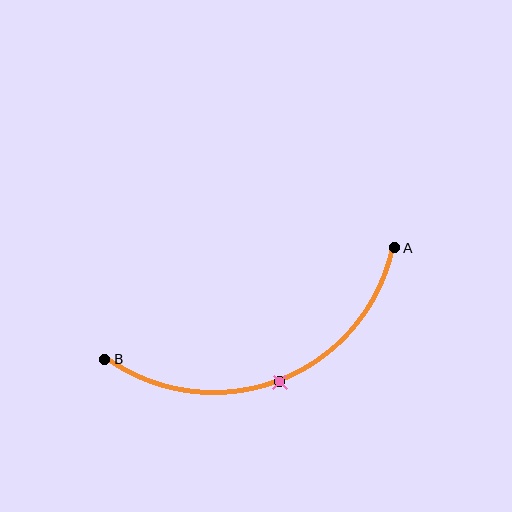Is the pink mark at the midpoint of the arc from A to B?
Yes. The pink mark lies on the arc at equal arc-length from both A and B — it is the arc midpoint.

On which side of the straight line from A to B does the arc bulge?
The arc bulges below the straight line connecting A and B.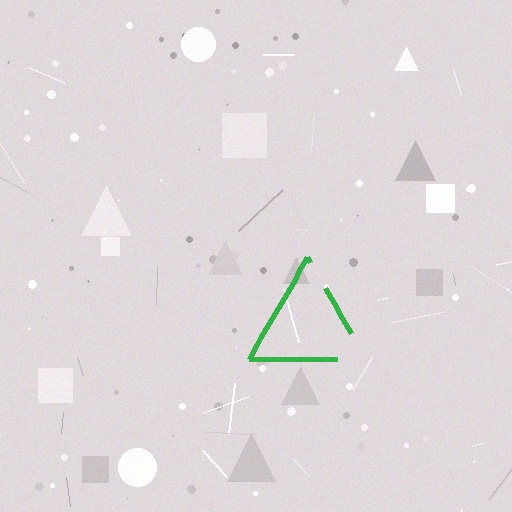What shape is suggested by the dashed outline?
The dashed outline suggests a triangle.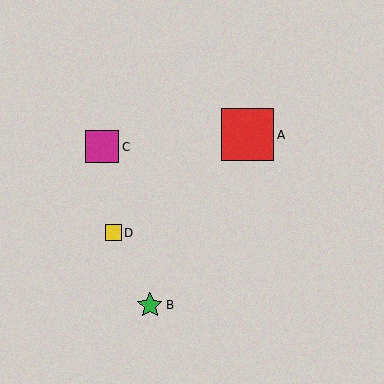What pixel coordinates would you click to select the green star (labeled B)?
Click at (150, 305) to select the green star B.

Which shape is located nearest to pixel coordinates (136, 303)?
The green star (labeled B) at (150, 305) is nearest to that location.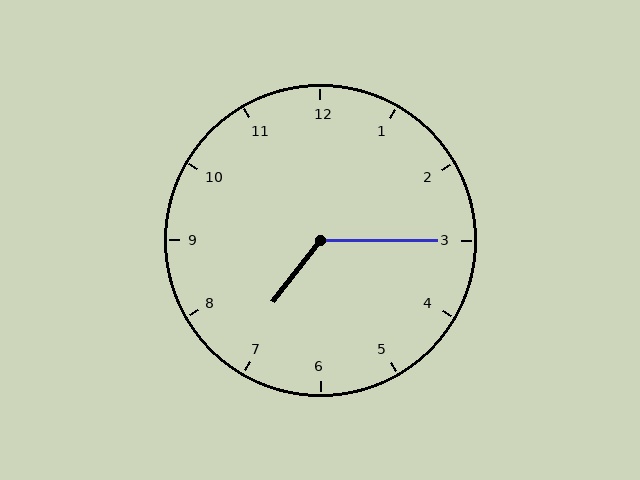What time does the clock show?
7:15.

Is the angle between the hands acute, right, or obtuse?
It is obtuse.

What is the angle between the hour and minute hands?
Approximately 128 degrees.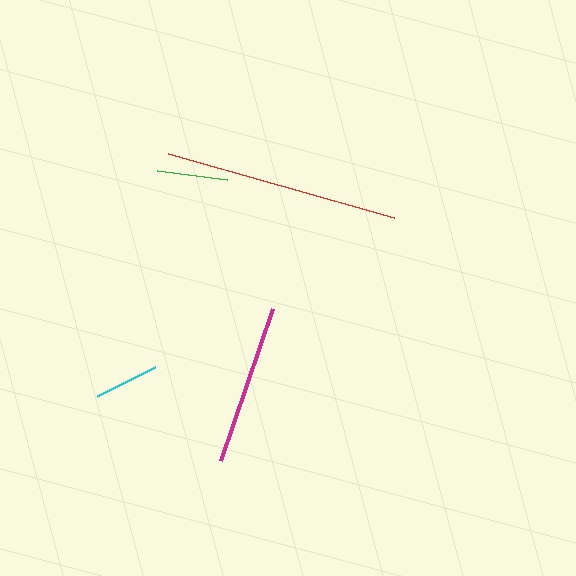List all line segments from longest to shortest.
From longest to shortest: red, magenta, green, cyan.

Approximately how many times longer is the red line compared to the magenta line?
The red line is approximately 1.5 times the length of the magenta line.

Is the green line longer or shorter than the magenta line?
The magenta line is longer than the green line.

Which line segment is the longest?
The red line is the longest at approximately 234 pixels.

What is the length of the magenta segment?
The magenta segment is approximately 161 pixels long.